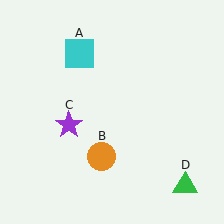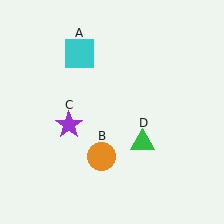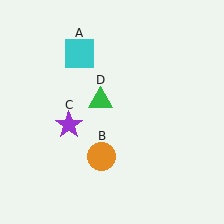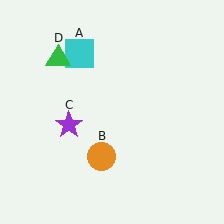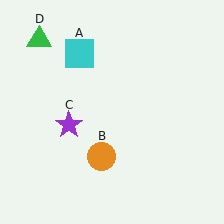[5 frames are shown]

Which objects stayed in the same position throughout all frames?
Cyan square (object A) and orange circle (object B) and purple star (object C) remained stationary.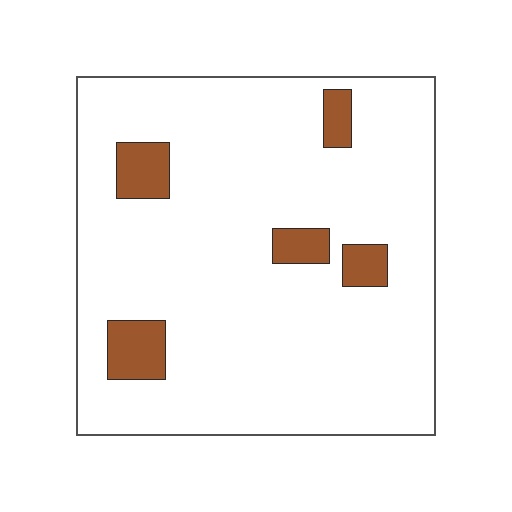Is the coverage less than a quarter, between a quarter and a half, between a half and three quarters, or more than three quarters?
Less than a quarter.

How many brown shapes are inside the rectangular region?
5.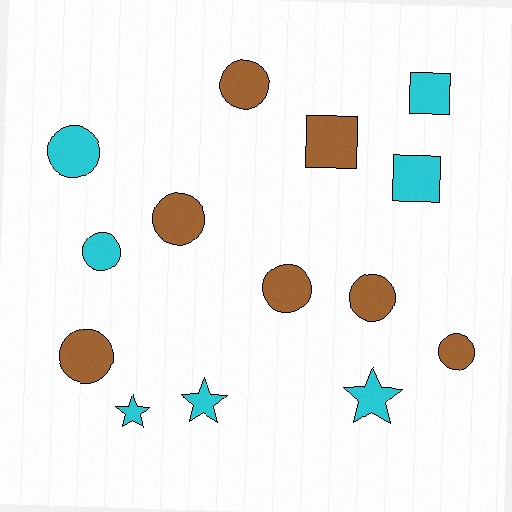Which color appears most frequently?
Cyan, with 7 objects.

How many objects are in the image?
There are 14 objects.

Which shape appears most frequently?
Circle, with 8 objects.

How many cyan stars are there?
There are 3 cyan stars.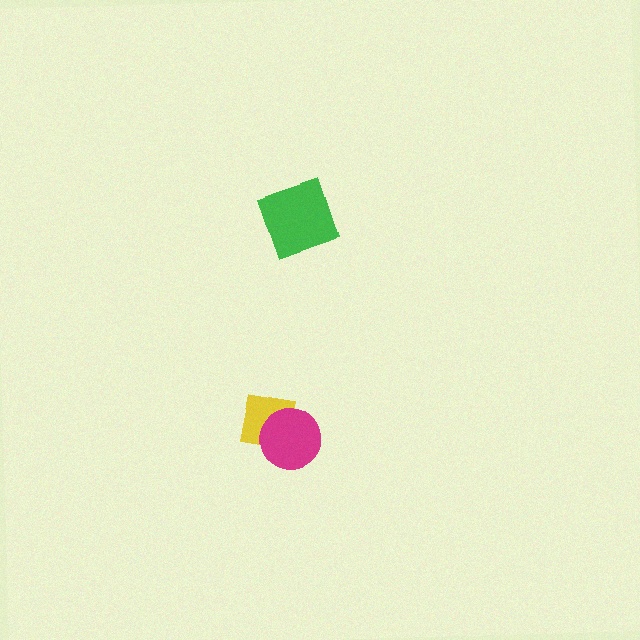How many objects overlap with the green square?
0 objects overlap with the green square.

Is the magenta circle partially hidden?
No, no other shape covers it.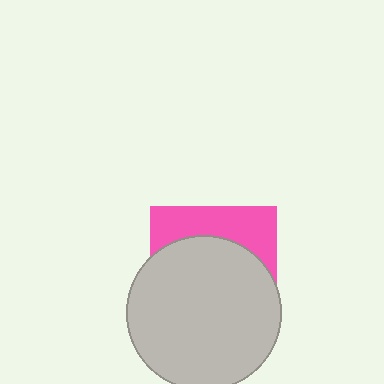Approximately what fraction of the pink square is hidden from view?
Roughly 68% of the pink square is hidden behind the light gray circle.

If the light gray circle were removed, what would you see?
You would see the complete pink square.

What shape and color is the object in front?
The object in front is a light gray circle.